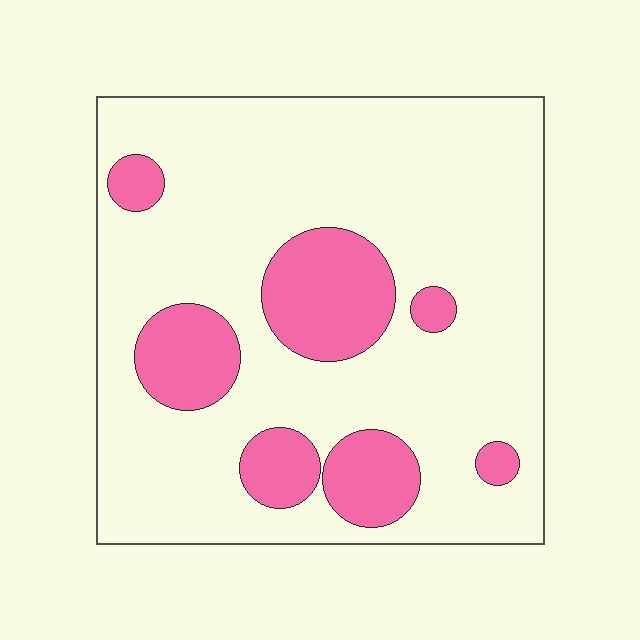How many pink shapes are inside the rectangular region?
7.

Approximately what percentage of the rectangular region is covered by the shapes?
Approximately 20%.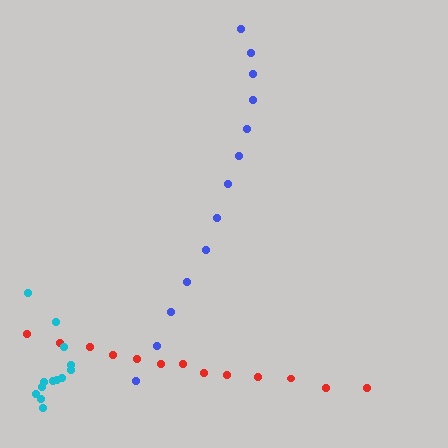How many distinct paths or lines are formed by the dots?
There are 3 distinct paths.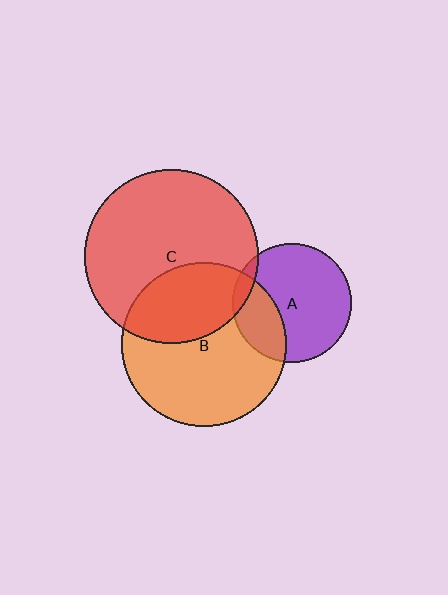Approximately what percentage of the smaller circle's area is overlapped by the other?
Approximately 30%.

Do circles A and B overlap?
Yes.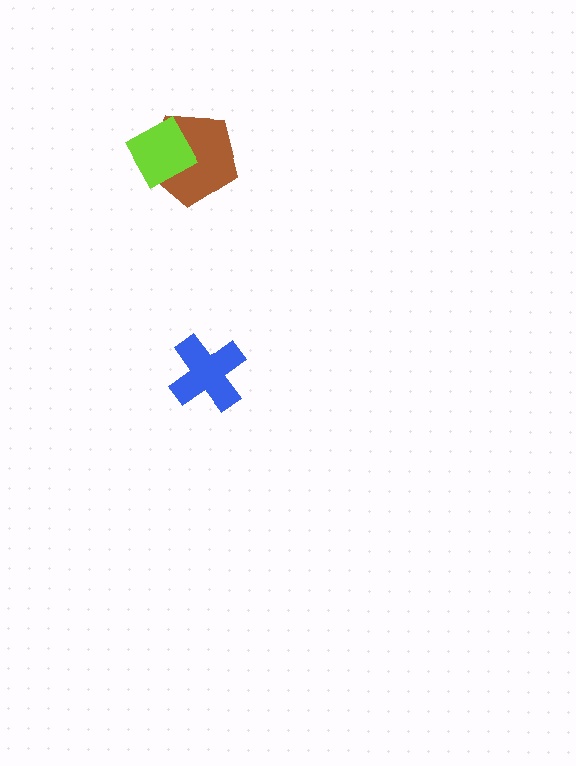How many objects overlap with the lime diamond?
1 object overlaps with the lime diamond.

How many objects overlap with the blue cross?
0 objects overlap with the blue cross.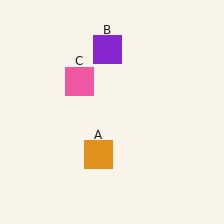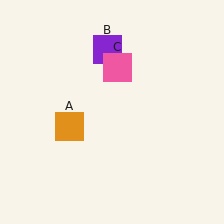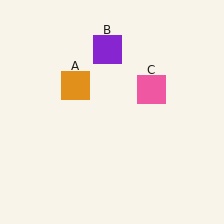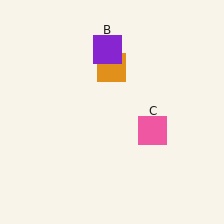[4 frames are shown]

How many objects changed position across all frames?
2 objects changed position: orange square (object A), pink square (object C).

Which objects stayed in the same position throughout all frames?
Purple square (object B) remained stationary.